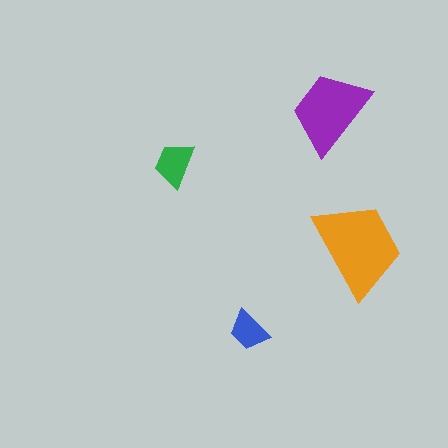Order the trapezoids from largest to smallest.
the orange one, the purple one, the green one, the blue one.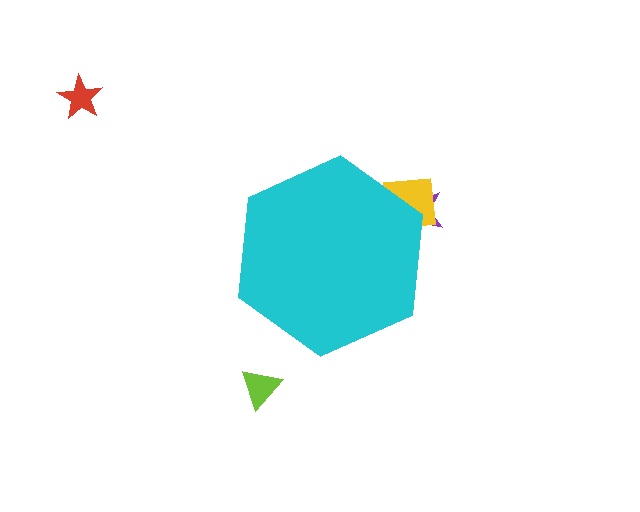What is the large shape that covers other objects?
A cyan hexagon.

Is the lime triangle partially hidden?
No, the lime triangle is fully visible.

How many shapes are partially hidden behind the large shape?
2 shapes are partially hidden.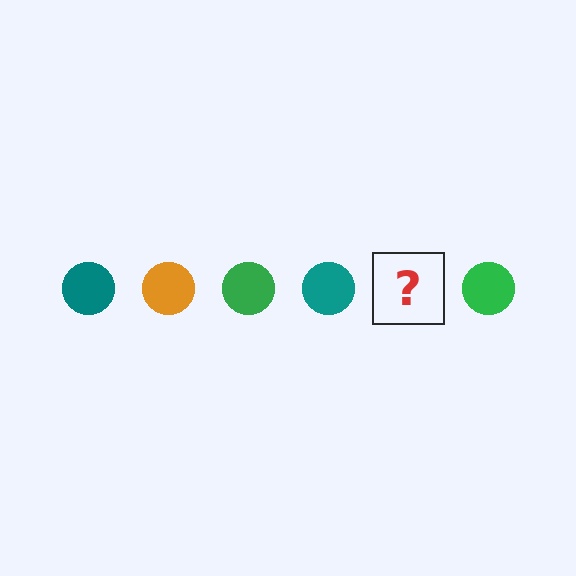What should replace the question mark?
The question mark should be replaced with an orange circle.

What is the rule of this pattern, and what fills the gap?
The rule is that the pattern cycles through teal, orange, green circles. The gap should be filled with an orange circle.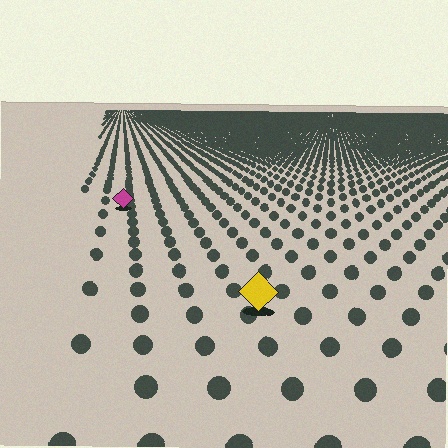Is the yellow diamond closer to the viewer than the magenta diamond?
Yes. The yellow diamond is closer — you can tell from the texture gradient: the ground texture is coarser near it.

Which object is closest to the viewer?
The yellow diamond is closest. The texture marks near it are larger and more spread out.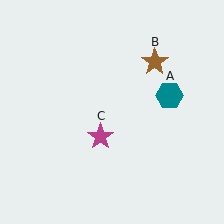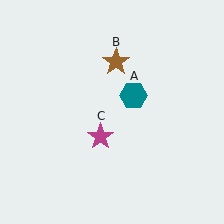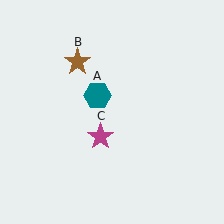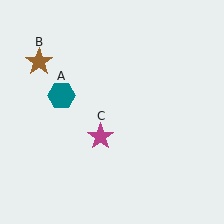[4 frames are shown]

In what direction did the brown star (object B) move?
The brown star (object B) moved left.